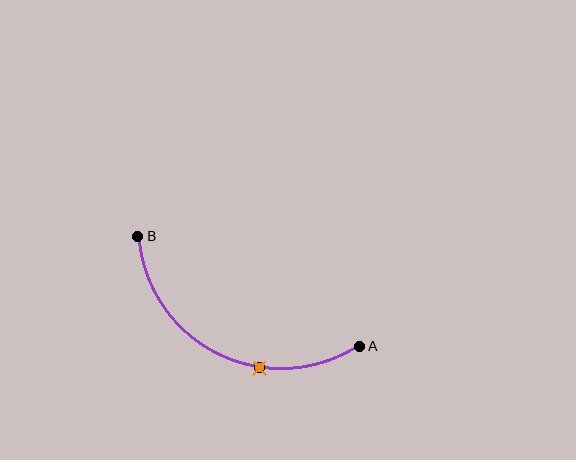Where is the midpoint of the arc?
The arc midpoint is the point on the curve farthest from the straight line joining A and B. It sits below that line.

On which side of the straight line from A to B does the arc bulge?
The arc bulges below the straight line connecting A and B.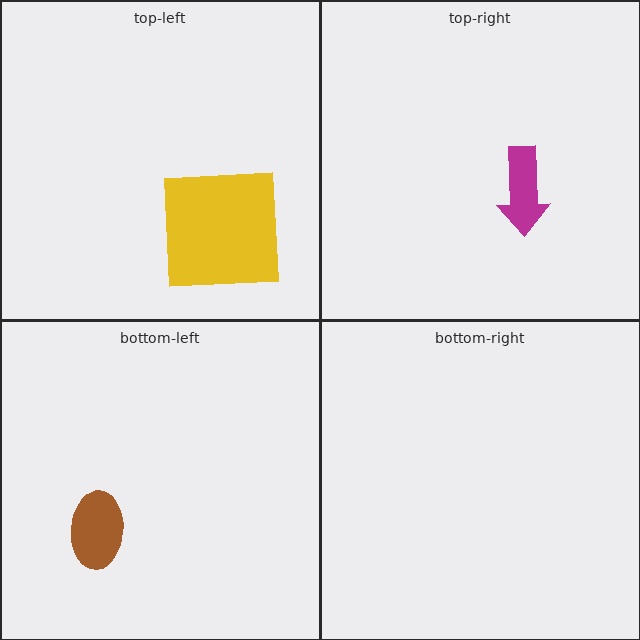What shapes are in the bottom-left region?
The brown ellipse.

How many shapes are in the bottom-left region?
1.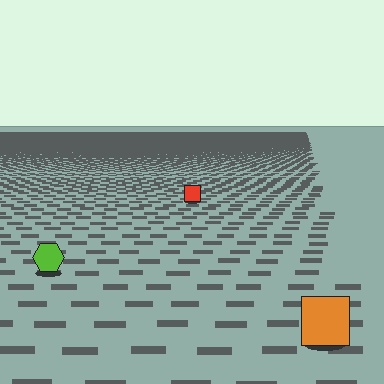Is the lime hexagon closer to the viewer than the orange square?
No. The orange square is closer — you can tell from the texture gradient: the ground texture is coarser near it.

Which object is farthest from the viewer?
The red square is farthest from the viewer. It appears smaller and the ground texture around it is denser.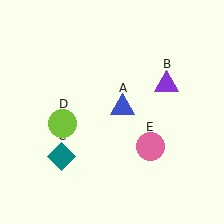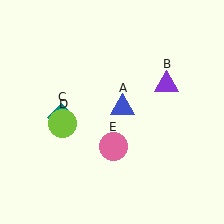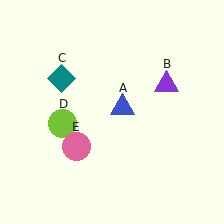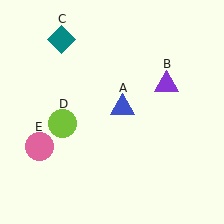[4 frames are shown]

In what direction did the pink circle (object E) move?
The pink circle (object E) moved left.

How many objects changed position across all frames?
2 objects changed position: teal diamond (object C), pink circle (object E).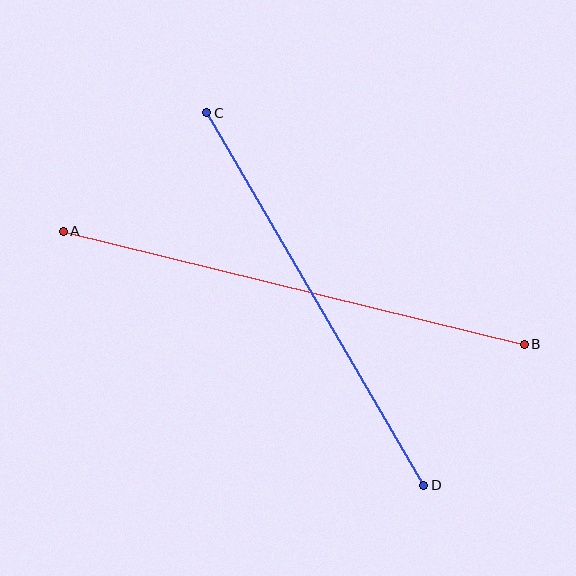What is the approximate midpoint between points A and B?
The midpoint is at approximately (294, 288) pixels.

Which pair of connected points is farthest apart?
Points A and B are farthest apart.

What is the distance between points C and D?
The distance is approximately 431 pixels.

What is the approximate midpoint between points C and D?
The midpoint is at approximately (315, 299) pixels.